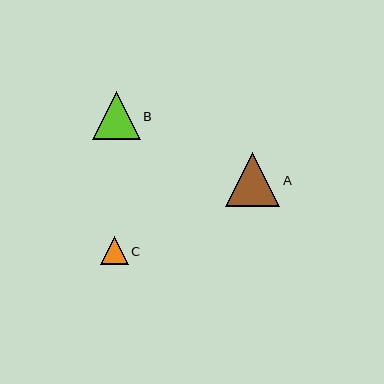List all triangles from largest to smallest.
From largest to smallest: A, B, C.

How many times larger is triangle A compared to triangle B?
Triangle A is approximately 1.1 times the size of triangle B.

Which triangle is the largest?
Triangle A is the largest with a size of approximately 54 pixels.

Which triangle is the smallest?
Triangle C is the smallest with a size of approximately 28 pixels.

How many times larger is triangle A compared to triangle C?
Triangle A is approximately 1.9 times the size of triangle C.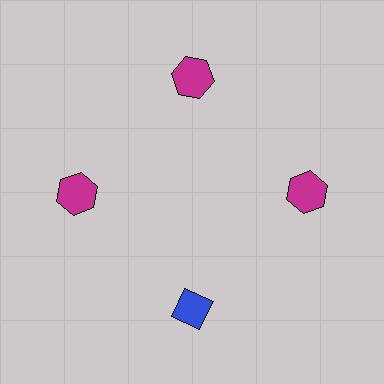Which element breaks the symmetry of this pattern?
The blue diamond at roughly the 6 o'clock position breaks the symmetry. All other shapes are magenta hexagons.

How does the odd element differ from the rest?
It differs in both color (blue instead of magenta) and shape (diamond instead of hexagon).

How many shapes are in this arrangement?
There are 4 shapes arranged in a ring pattern.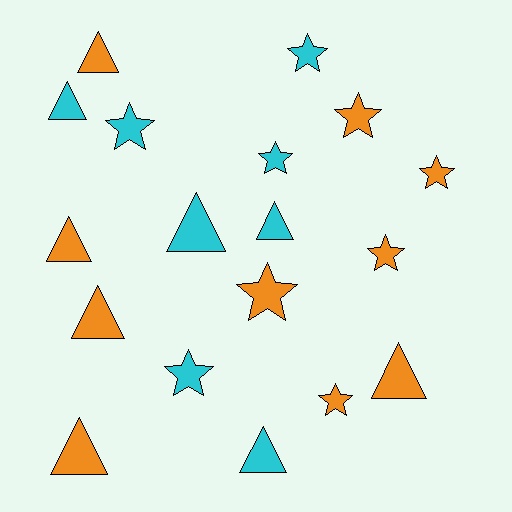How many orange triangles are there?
There are 5 orange triangles.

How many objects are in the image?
There are 18 objects.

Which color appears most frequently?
Orange, with 10 objects.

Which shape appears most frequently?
Star, with 9 objects.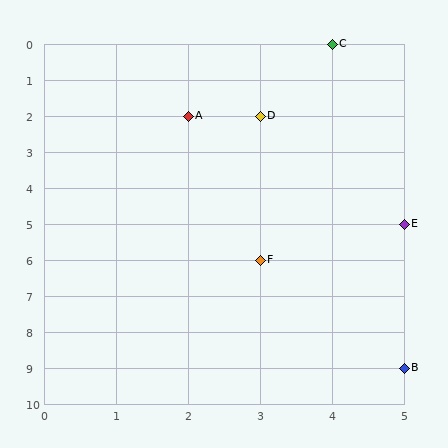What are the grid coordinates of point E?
Point E is at grid coordinates (5, 5).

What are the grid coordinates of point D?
Point D is at grid coordinates (3, 2).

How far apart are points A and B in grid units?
Points A and B are 3 columns and 7 rows apart (about 7.6 grid units diagonally).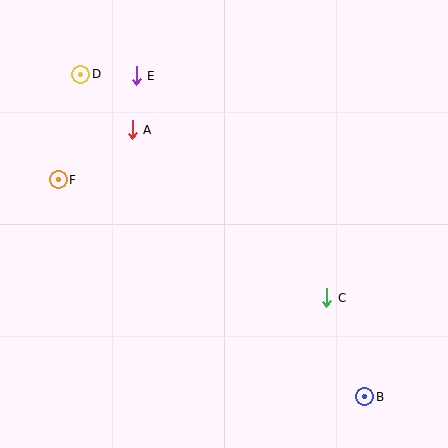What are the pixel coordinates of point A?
Point A is at (132, 130).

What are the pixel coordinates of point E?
Point E is at (136, 76).